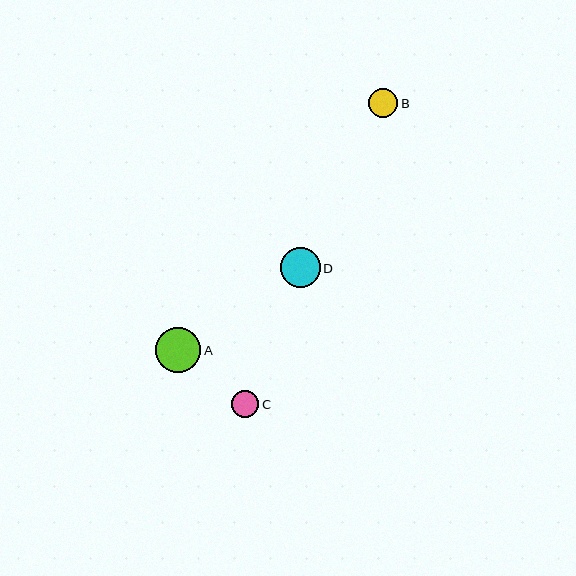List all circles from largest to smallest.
From largest to smallest: A, D, B, C.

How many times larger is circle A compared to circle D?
Circle A is approximately 1.1 times the size of circle D.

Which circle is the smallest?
Circle C is the smallest with a size of approximately 27 pixels.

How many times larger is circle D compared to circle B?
Circle D is approximately 1.4 times the size of circle B.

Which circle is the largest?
Circle A is the largest with a size of approximately 45 pixels.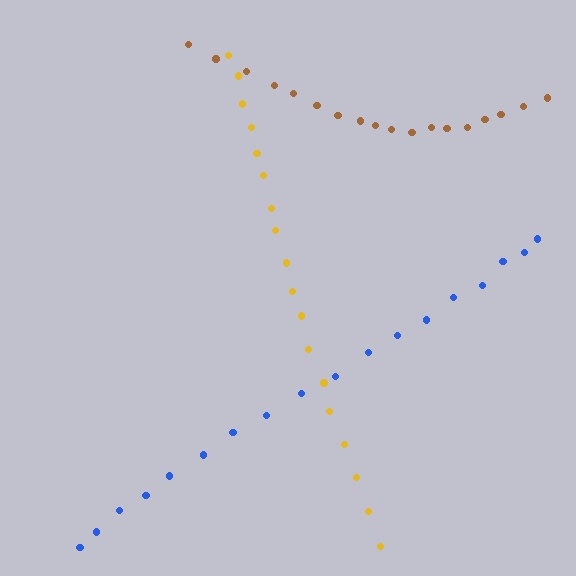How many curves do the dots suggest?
There are 3 distinct paths.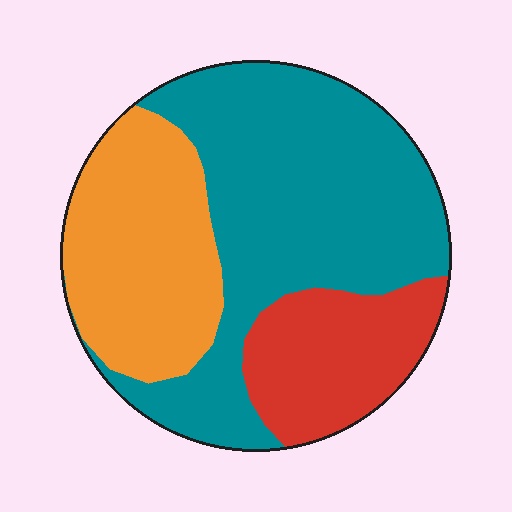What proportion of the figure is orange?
Orange takes up about one quarter (1/4) of the figure.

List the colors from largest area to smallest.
From largest to smallest: teal, orange, red.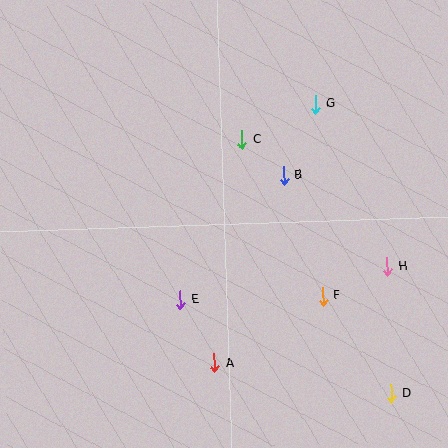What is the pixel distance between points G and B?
The distance between G and B is 78 pixels.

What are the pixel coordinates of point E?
Point E is at (180, 300).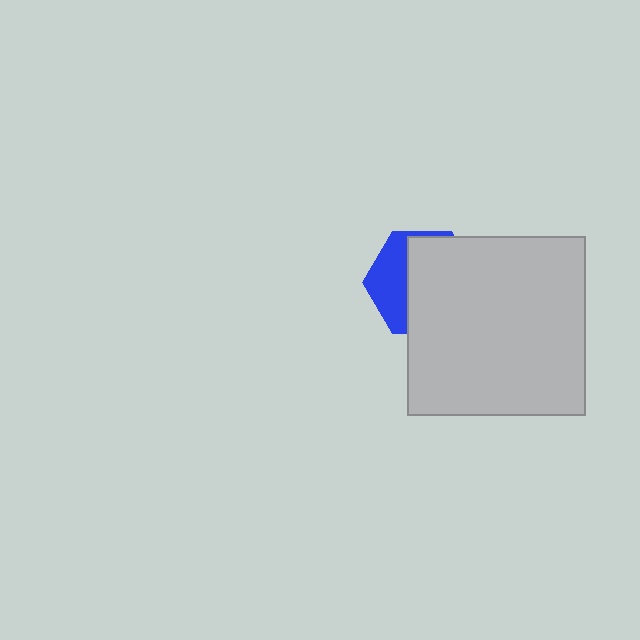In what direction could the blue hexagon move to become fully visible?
The blue hexagon could move left. That would shift it out from behind the light gray square entirely.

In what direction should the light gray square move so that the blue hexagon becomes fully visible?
The light gray square should move right. That is the shortest direction to clear the overlap and leave the blue hexagon fully visible.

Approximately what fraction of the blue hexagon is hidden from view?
Roughly 64% of the blue hexagon is hidden behind the light gray square.